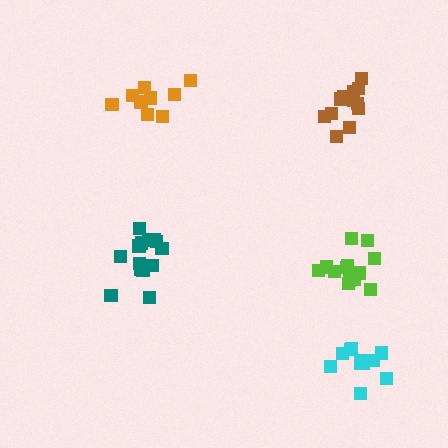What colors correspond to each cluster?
The clusters are colored: teal, lime, cyan, brown, orange.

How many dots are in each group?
Group 1: 14 dots, Group 2: 13 dots, Group 3: 12 dots, Group 4: 14 dots, Group 5: 9 dots (62 total).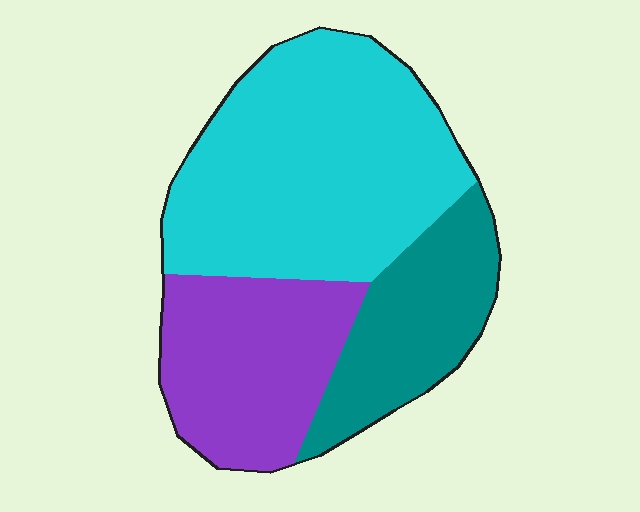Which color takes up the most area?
Cyan, at roughly 50%.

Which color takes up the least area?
Teal, at roughly 20%.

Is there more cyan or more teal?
Cyan.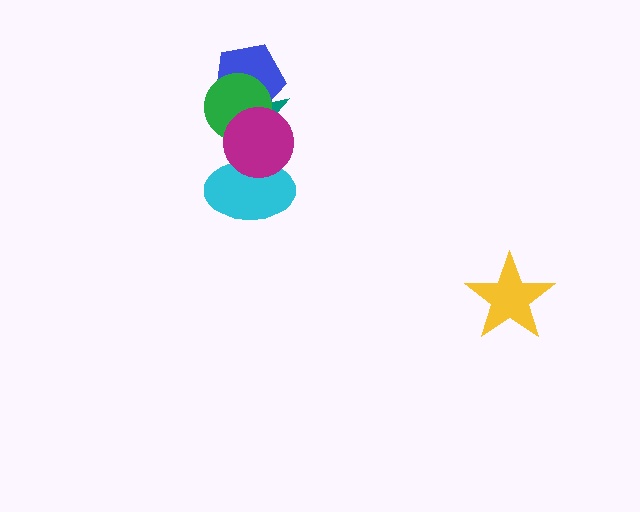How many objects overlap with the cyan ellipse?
1 object overlaps with the cyan ellipse.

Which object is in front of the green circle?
The magenta circle is in front of the green circle.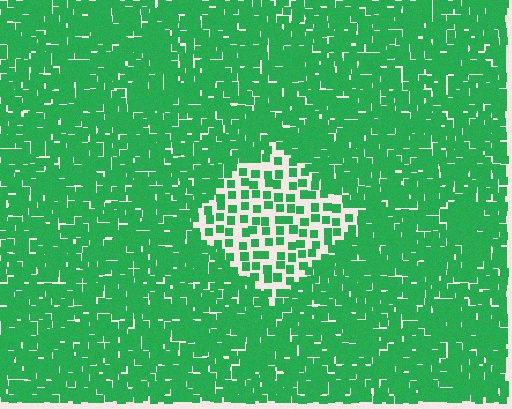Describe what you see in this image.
The image contains small green elements arranged at two different densities. A diamond-shaped region is visible where the elements are less densely packed than the surrounding area.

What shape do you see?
I see a diamond.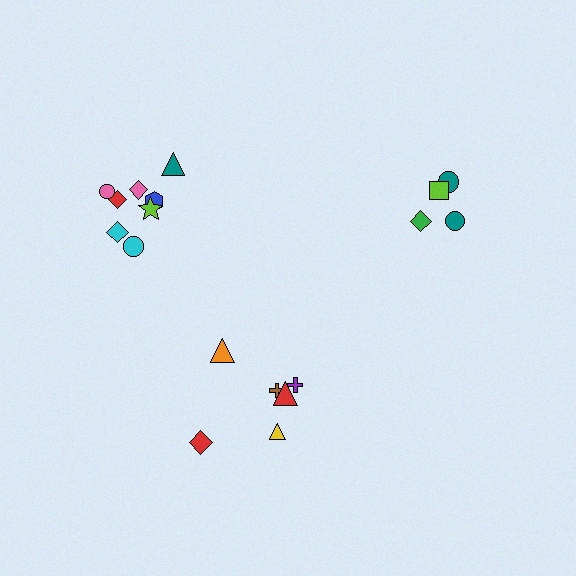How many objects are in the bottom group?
There are 6 objects.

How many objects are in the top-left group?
There are 8 objects.